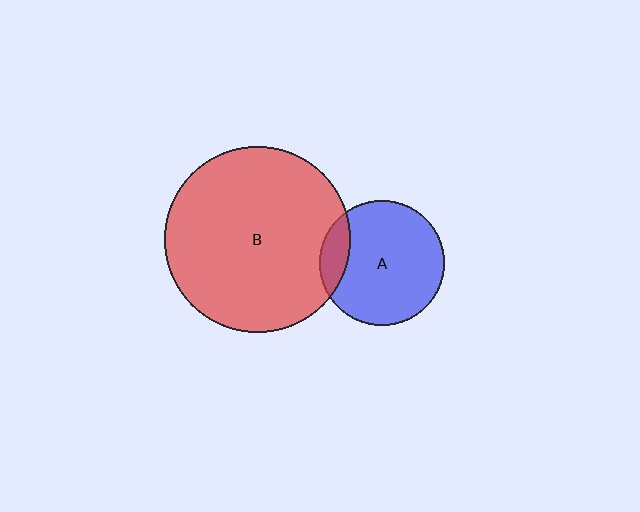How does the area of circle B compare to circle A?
Approximately 2.2 times.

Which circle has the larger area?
Circle B (red).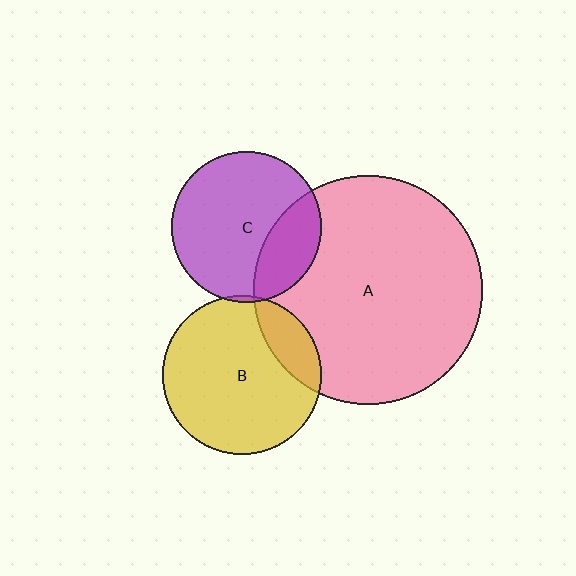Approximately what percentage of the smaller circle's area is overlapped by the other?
Approximately 5%.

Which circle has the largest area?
Circle A (pink).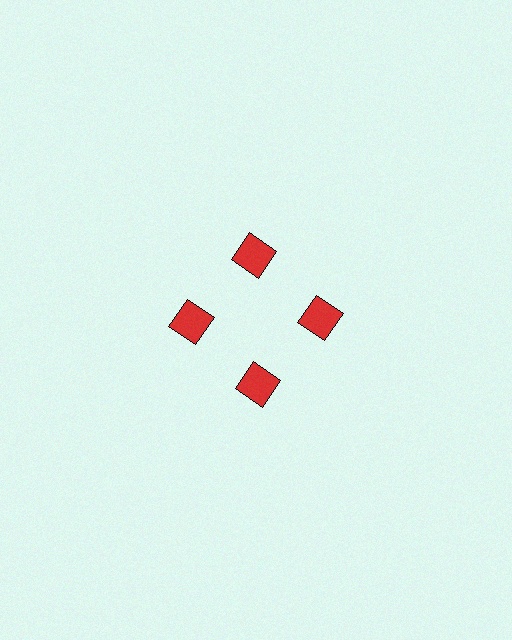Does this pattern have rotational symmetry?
Yes, this pattern has 4-fold rotational symmetry. It looks the same after rotating 90 degrees around the center.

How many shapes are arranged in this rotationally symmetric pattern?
There are 4 shapes, arranged in 4 groups of 1.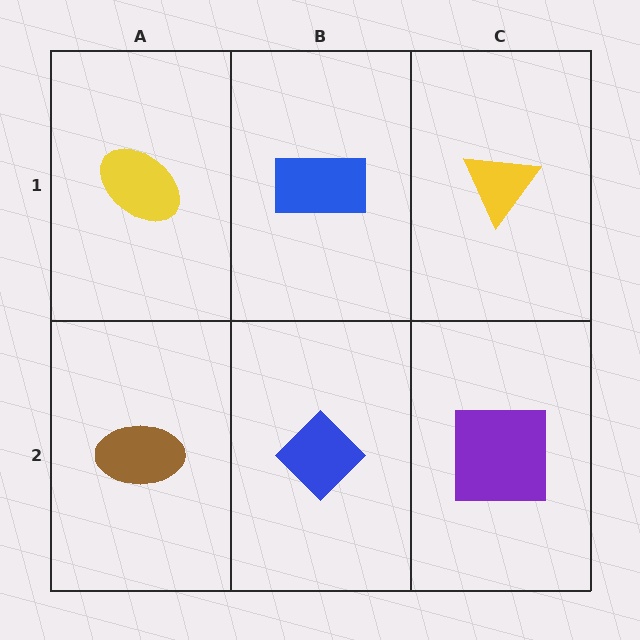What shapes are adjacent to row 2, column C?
A yellow triangle (row 1, column C), a blue diamond (row 2, column B).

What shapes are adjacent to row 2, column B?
A blue rectangle (row 1, column B), a brown ellipse (row 2, column A), a purple square (row 2, column C).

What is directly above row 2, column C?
A yellow triangle.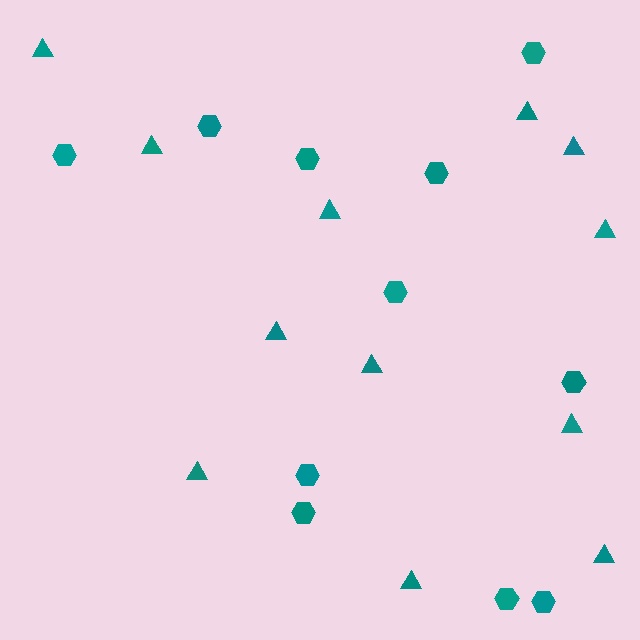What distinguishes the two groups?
There are 2 groups: one group of hexagons (11) and one group of triangles (12).